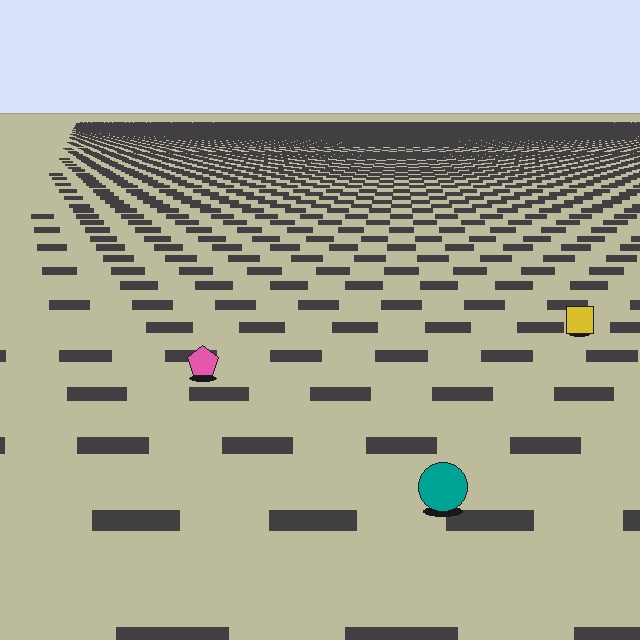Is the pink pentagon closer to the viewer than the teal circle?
No. The teal circle is closer — you can tell from the texture gradient: the ground texture is coarser near it.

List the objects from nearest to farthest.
From nearest to farthest: the teal circle, the pink pentagon, the yellow square.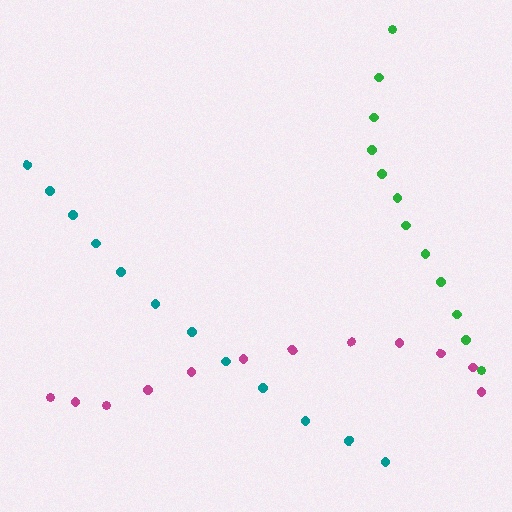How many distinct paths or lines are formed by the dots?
There are 3 distinct paths.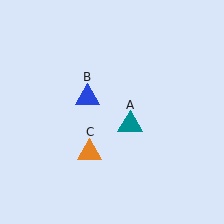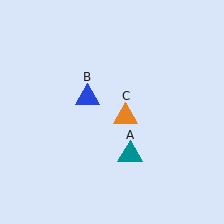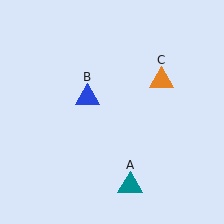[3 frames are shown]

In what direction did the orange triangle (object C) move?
The orange triangle (object C) moved up and to the right.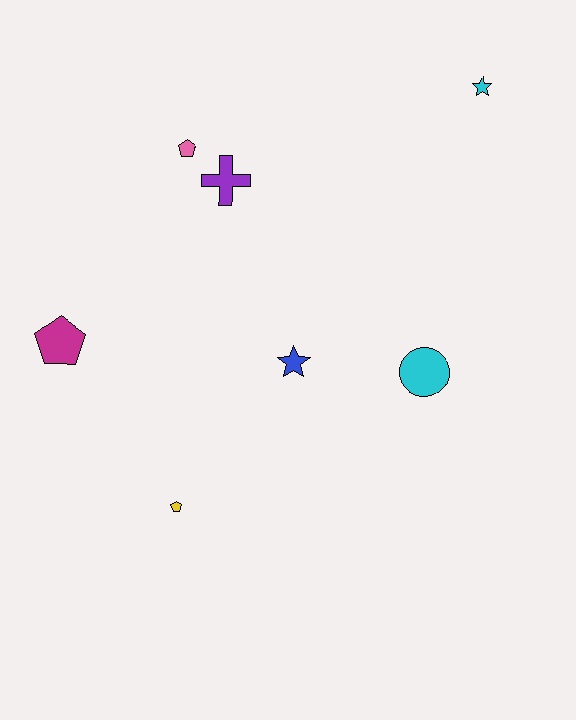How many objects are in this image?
There are 7 objects.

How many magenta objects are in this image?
There is 1 magenta object.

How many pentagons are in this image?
There are 3 pentagons.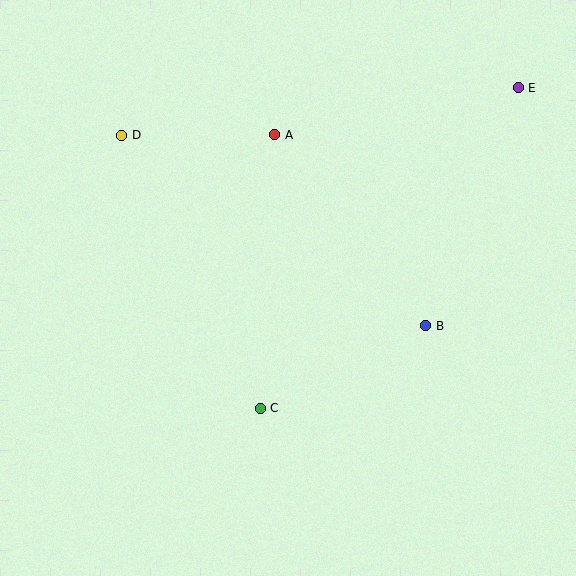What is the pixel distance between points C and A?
The distance between C and A is 274 pixels.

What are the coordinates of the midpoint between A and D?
The midpoint between A and D is at (198, 135).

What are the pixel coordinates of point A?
Point A is at (275, 135).